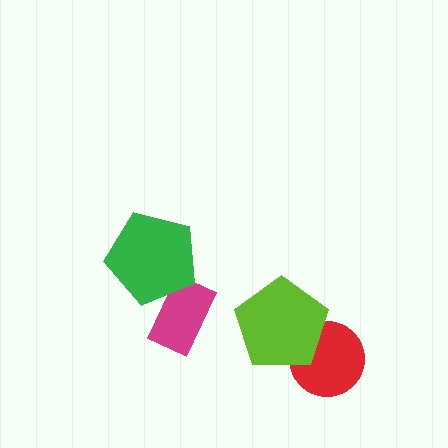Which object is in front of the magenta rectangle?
The green pentagon is in front of the magenta rectangle.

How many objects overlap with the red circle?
1 object overlaps with the red circle.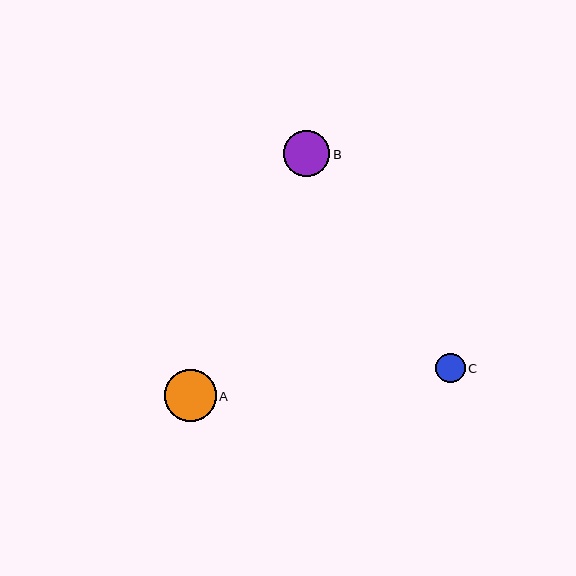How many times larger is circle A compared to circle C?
Circle A is approximately 1.7 times the size of circle C.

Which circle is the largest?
Circle A is the largest with a size of approximately 52 pixels.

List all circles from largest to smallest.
From largest to smallest: A, B, C.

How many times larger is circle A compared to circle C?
Circle A is approximately 1.7 times the size of circle C.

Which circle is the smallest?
Circle C is the smallest with a size of approximately 30 pixels.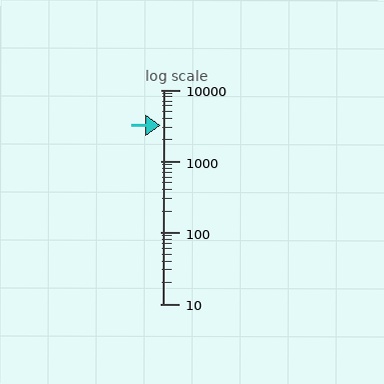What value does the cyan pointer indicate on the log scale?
The pointer indicates approximately 3200.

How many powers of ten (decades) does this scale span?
The scale spans 3 decades, from 10 to 10000.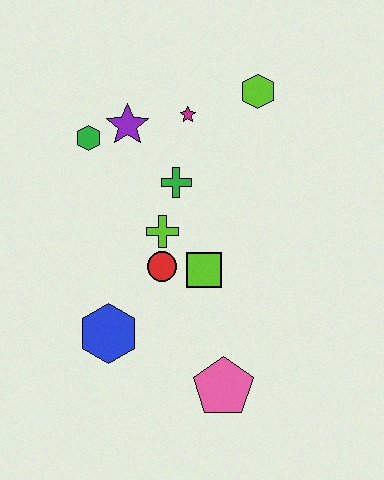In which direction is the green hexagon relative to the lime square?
The green hexagon is above the lime square.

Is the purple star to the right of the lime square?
No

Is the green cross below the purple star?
Yes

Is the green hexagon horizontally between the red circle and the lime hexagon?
No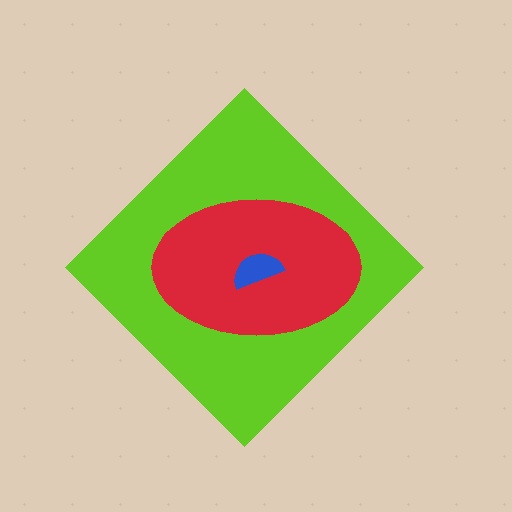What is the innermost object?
The blue semicircle.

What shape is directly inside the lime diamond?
The red ellipse.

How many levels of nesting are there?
3.